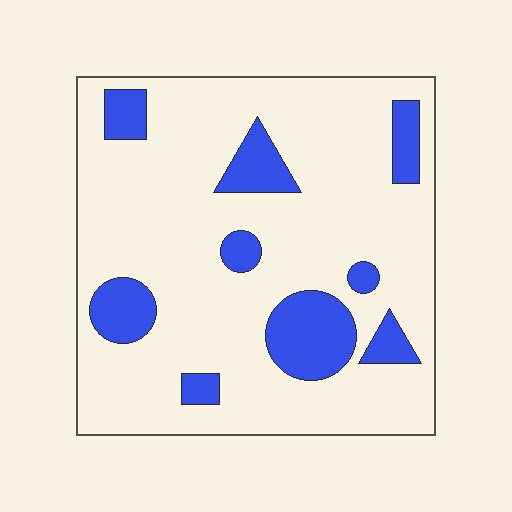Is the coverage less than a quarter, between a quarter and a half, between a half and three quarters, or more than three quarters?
Less than a quarter.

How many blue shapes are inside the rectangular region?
9.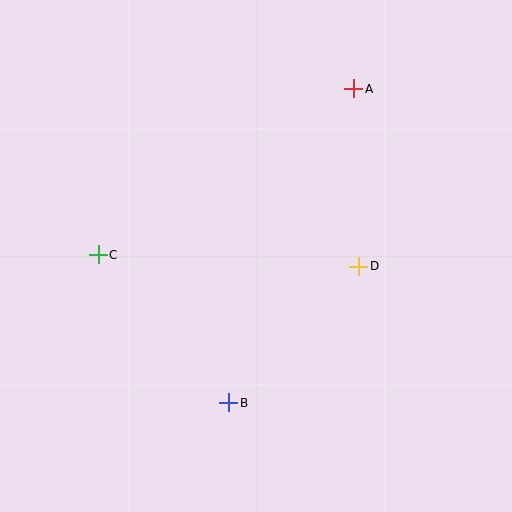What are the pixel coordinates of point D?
Point D is at (359, 266).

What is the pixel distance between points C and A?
The distance between C and A is 304 pixels.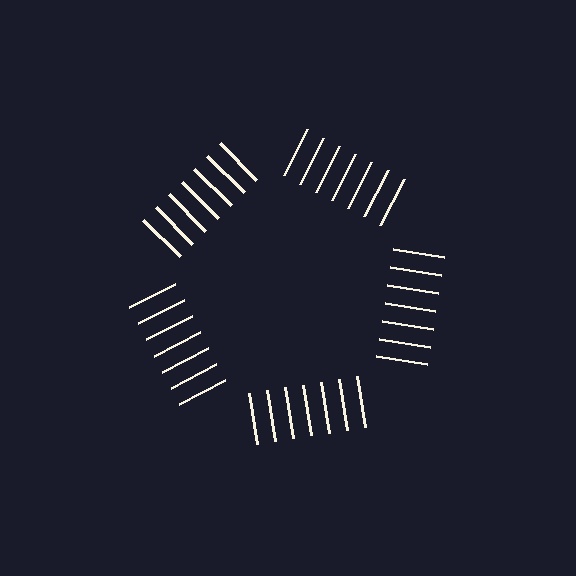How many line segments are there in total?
35 — 7 along each of the 5 edges.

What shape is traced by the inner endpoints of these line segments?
An illusory pentagon — the line segments terminate on its edges but no continuous stroke is drawn.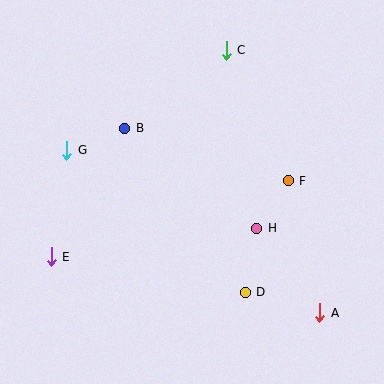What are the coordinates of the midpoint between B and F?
The midpoint between B and F is at (207, 155).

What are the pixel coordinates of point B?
Point B is at (125, 128).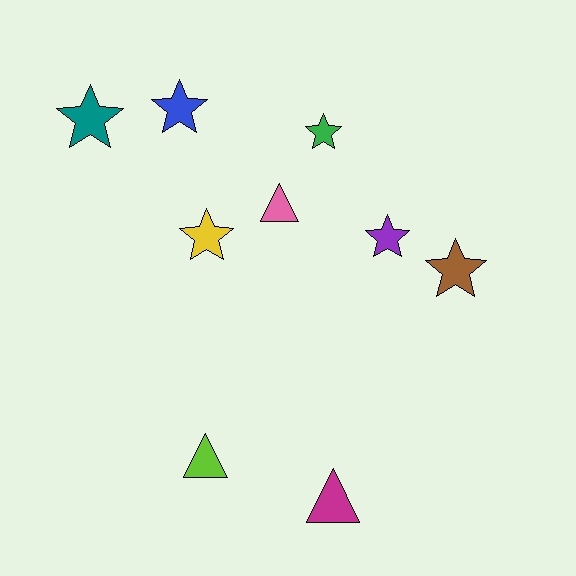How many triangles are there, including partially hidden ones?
There are 3 triangles.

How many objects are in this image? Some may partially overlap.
There are 9 objects.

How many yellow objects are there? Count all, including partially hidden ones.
There is 1 yellow object.